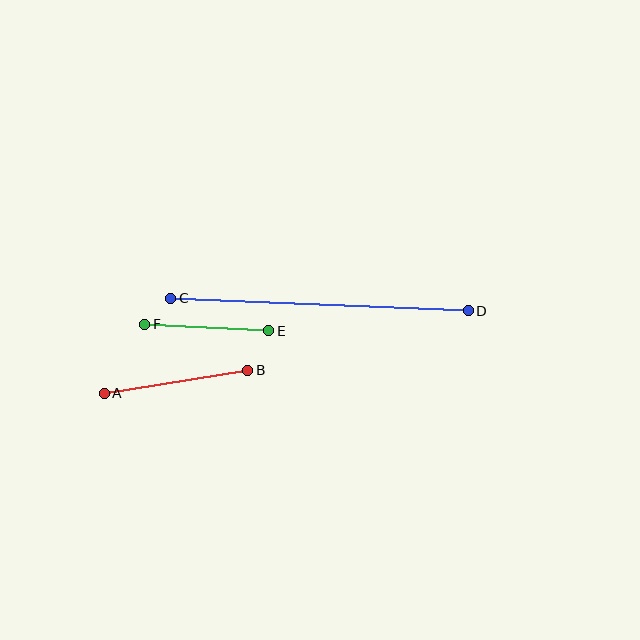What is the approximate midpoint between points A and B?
The midpoint is at approximately (176, 382) pixels.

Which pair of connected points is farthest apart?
Points C and D are farthest apart.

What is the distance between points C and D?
The distance is approximately 298 pixels.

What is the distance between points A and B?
The distance is approximately 145 pixels.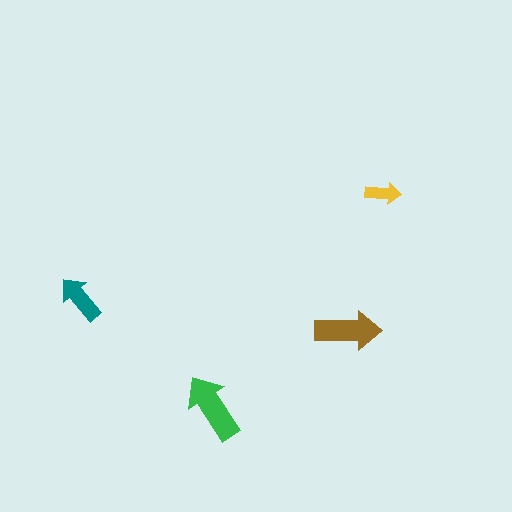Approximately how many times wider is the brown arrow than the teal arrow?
About 1.5 times wider.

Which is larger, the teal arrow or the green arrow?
The green one.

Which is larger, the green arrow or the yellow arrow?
The green one.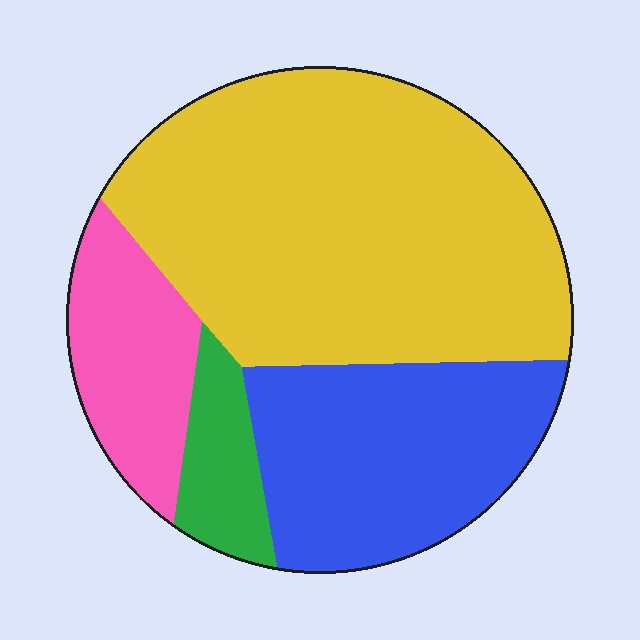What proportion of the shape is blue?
Blue takes up between a quarter and a half of the shape.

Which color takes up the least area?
Green, at roughly 5%.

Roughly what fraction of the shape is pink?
Pink covers around 15% of the shape.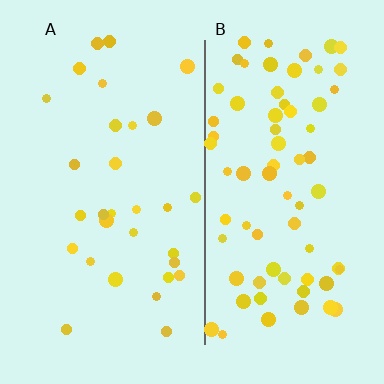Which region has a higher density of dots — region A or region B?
B (the right).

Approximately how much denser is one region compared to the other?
Approximately 2.4× — region B over region A.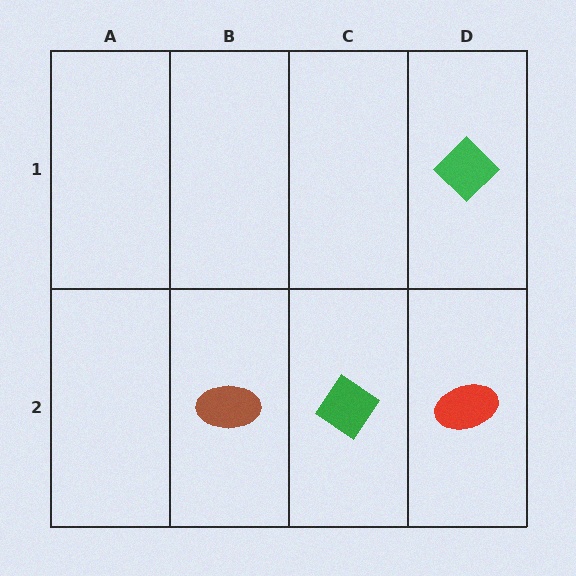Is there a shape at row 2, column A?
No, that cell is empty.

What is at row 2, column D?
A red ellipse.